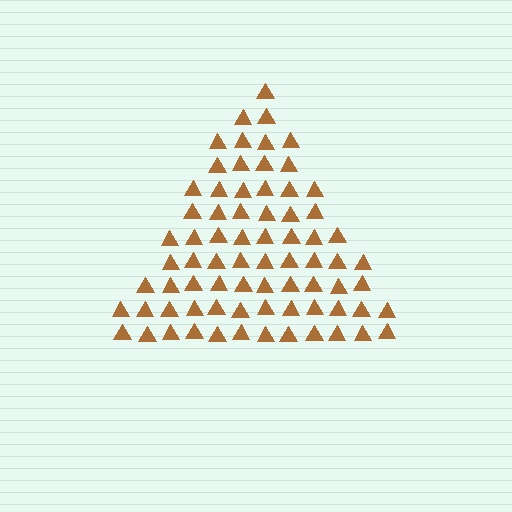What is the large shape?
The large shape is a triangle.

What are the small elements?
The small elements are triangles.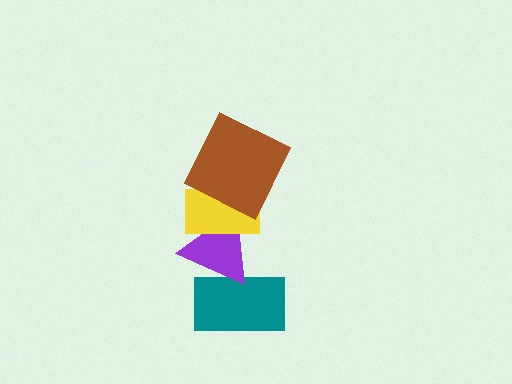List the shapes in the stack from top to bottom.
From top to bottom: the brown square, the yellow rectangle, the purple triangle, the teal rectangle.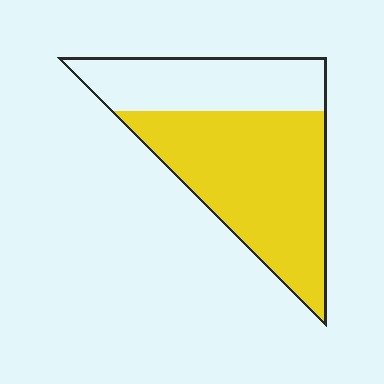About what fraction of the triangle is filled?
About five eighths (5/8).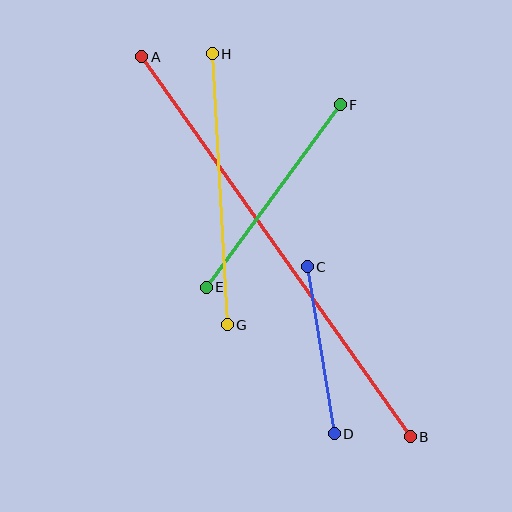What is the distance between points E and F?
The distance is approximately 226 pixels.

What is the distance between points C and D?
The distance is approximately 169 pixels.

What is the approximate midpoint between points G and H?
The midpoint is at approximately (220, 189) pixels.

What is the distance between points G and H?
The distance is approximately 271 pixels.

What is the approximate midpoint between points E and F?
The midpoint is at approximately (273, 196) pixels.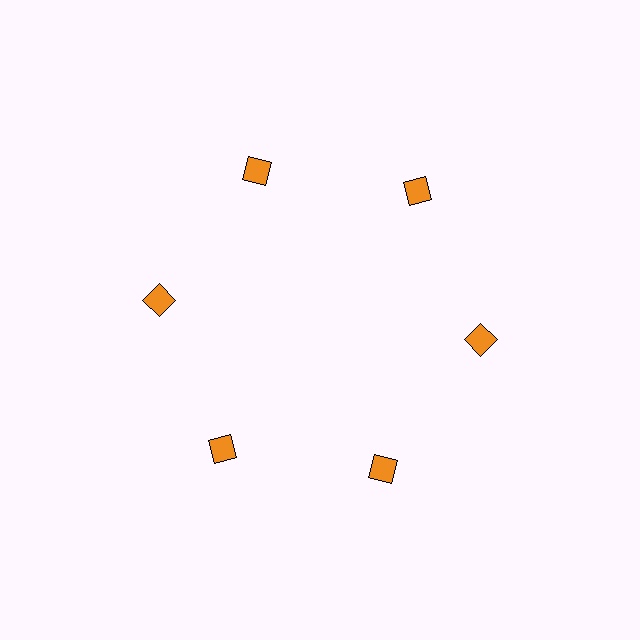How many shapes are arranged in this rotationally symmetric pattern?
There are 6 shapes, arranged in 6 groups of 1.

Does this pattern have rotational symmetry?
Yes, this pattern has 6-fold rotational symmetry. It looks the same after rotating 60 degrees around the center.